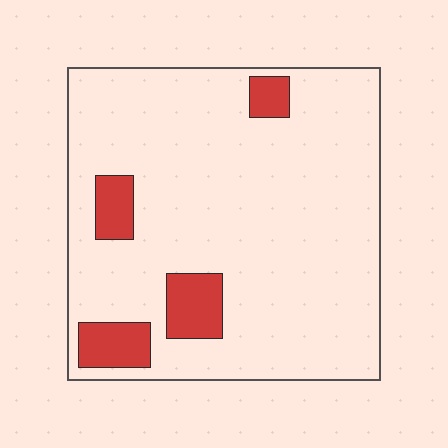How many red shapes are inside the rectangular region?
4.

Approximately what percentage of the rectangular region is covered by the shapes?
Approximately 10%.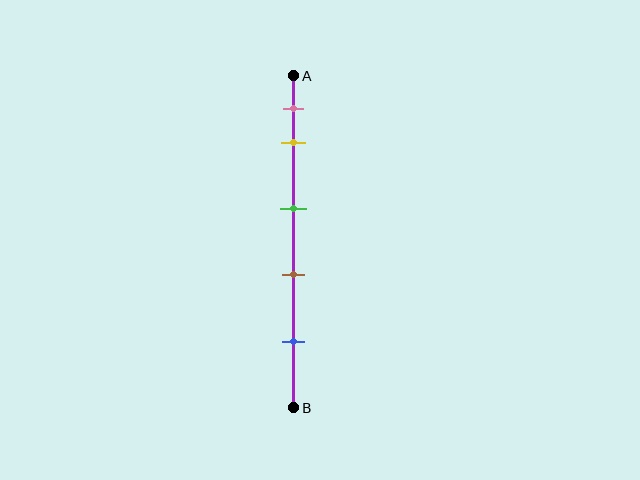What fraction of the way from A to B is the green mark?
The green mark is approximately 40% (0.4) of the way from A to B.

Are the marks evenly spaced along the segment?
No, the marks are not evenly spaced.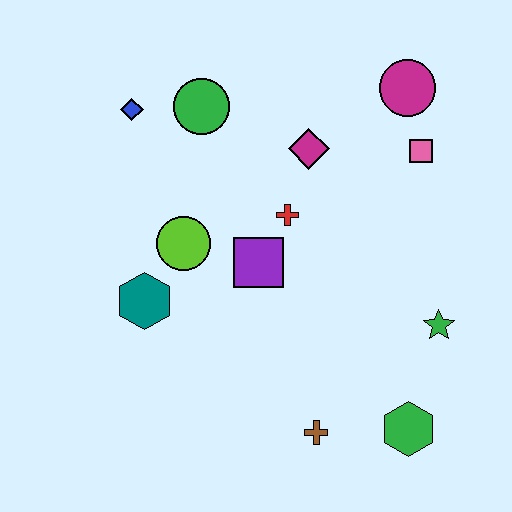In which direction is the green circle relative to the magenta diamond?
The green circle is to the left of the magenta diamond.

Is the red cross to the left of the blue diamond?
No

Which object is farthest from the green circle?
The green hexagon is farthest from the green circle.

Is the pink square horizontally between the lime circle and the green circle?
No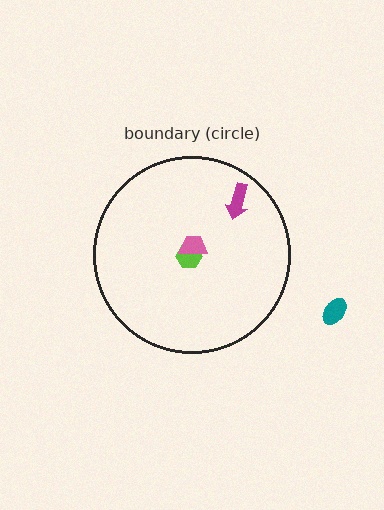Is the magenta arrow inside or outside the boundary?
Inside.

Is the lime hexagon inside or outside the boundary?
Inside.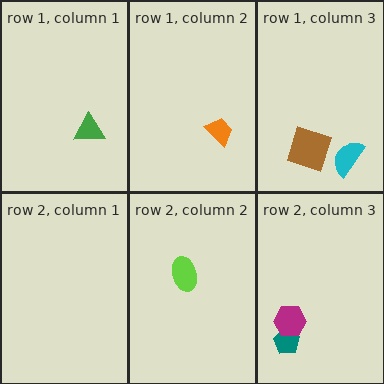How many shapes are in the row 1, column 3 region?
2.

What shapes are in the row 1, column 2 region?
The orange trapezoid.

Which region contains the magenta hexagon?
The row 2, column 3 region.